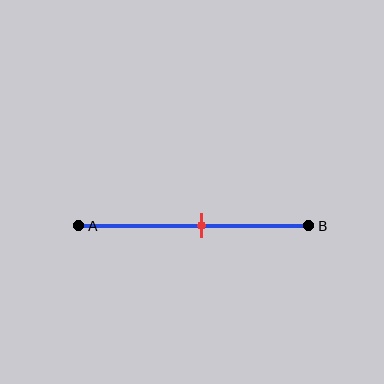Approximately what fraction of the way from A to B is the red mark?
The red mark is approximately 55% of the way from A to B.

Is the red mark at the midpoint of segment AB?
No, the mark is at about 55% from A, not at the 50% midpoint.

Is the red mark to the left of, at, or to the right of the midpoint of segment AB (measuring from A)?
The red mark is to the right of the midpoint of segment AB.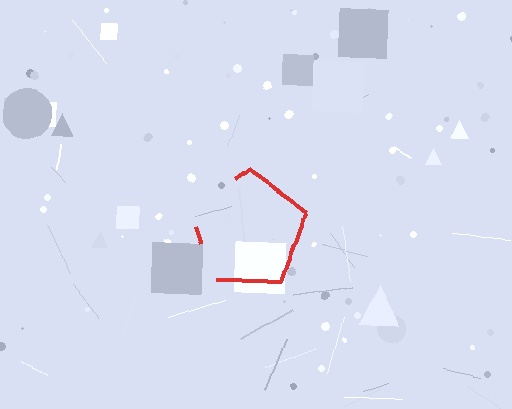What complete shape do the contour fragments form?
The contour fragments form a pentagon.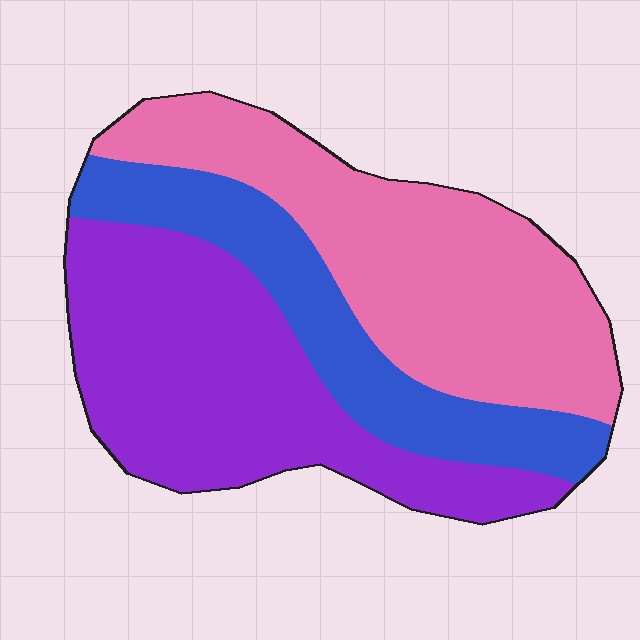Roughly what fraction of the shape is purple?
Purple covers about 40% of the shape.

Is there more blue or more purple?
Purple.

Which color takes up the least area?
Blue, at roughly 25%.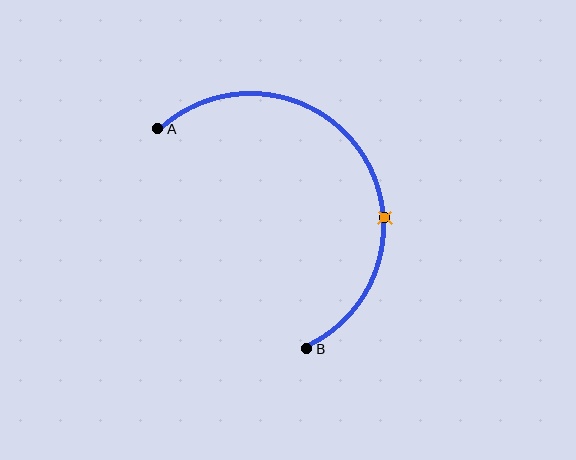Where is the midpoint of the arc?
The arc midpoint is the point on the curve farthest from the straight line joining A and B. It sits above and to the right of that line.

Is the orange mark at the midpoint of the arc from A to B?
No. The orange mark lies on the arc but is closer to endpoint B. The arc midpoint would be at the point on the curve equidistant along the arc from both A and B.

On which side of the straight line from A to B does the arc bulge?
The arc bulges above and to the right of the straight line connecting A and B.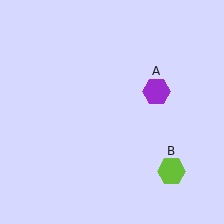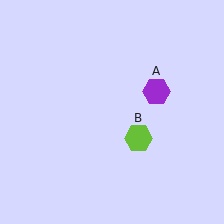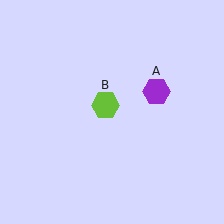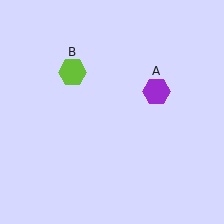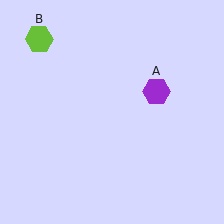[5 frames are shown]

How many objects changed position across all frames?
1 object changed position: lime hexagon (object B).